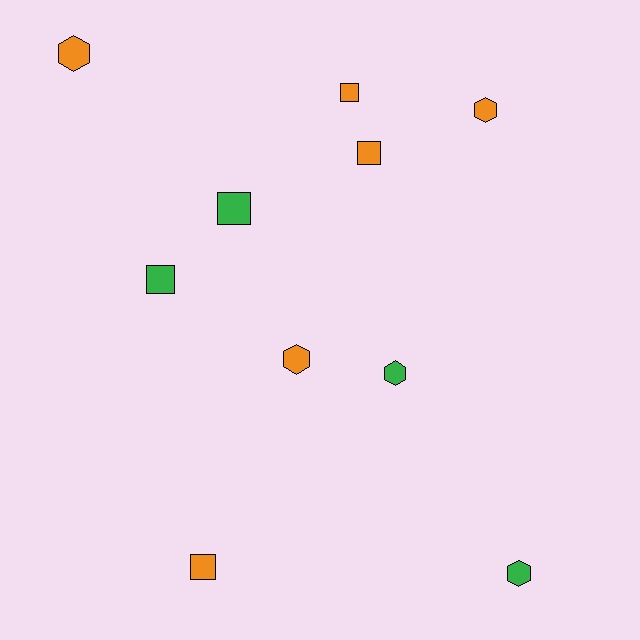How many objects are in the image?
There are 10 objects.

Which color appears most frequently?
Orange, with 6 objects.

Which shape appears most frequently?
Hexagon, with 5 objects.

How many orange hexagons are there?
There are 3 orange hexagons.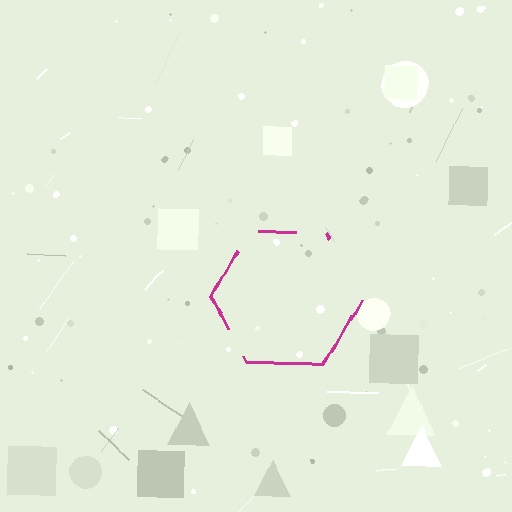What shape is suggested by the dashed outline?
The dashed outline suggests a hexagon.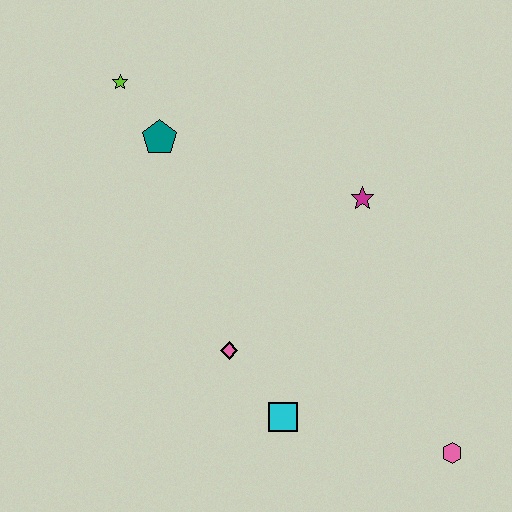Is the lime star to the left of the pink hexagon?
Yes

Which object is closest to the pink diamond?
The cyan square is closest to the pink diamond.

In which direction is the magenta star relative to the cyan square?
The magenta star is above the cyan square.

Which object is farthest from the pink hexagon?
The lime star is farthest from the pink hexagon.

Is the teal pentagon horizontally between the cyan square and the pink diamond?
No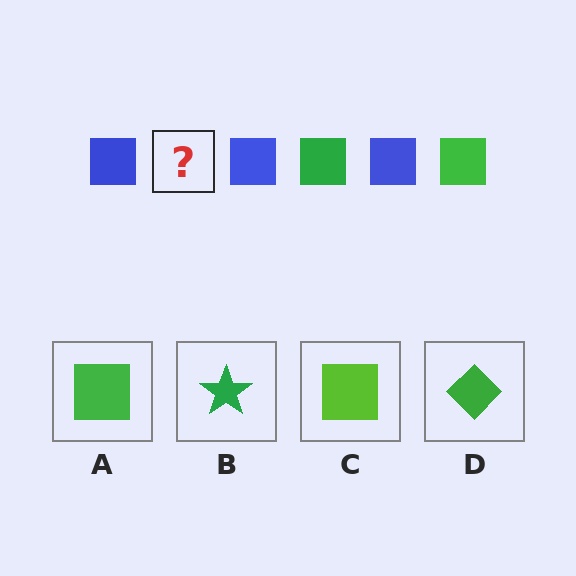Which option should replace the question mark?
Option A.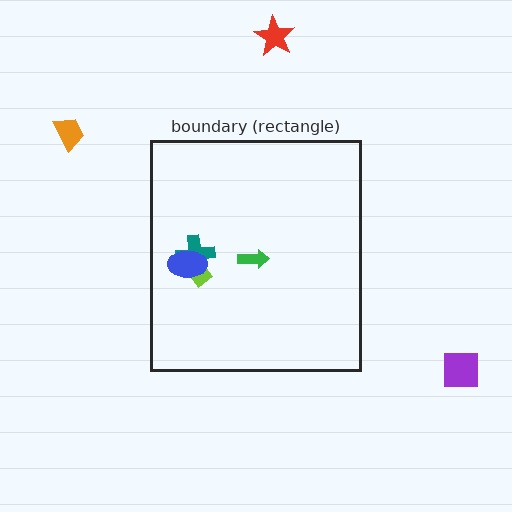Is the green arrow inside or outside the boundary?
Inside.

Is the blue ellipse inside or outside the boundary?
Inside.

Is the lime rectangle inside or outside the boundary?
Inside.